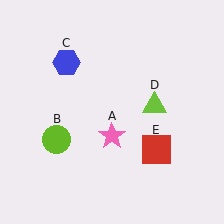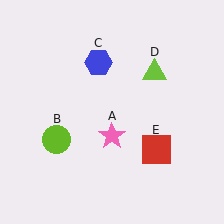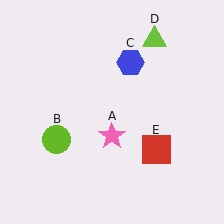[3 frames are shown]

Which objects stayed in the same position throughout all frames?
Pink star (object A) and lime circle (object B) and red square (object E) remained stationary.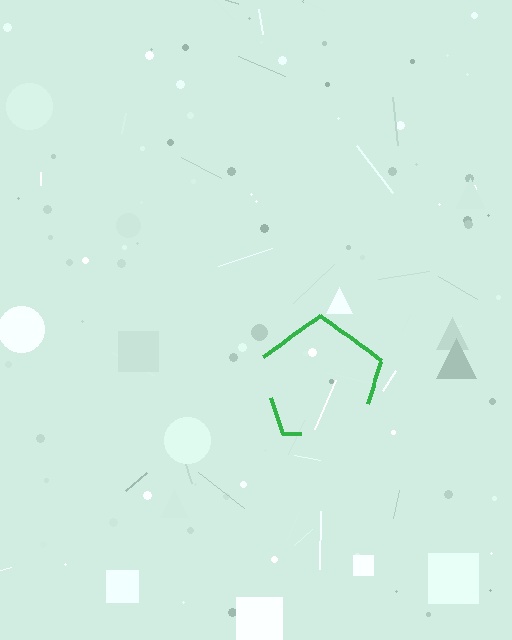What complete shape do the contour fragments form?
The contour fragments form a pentagon.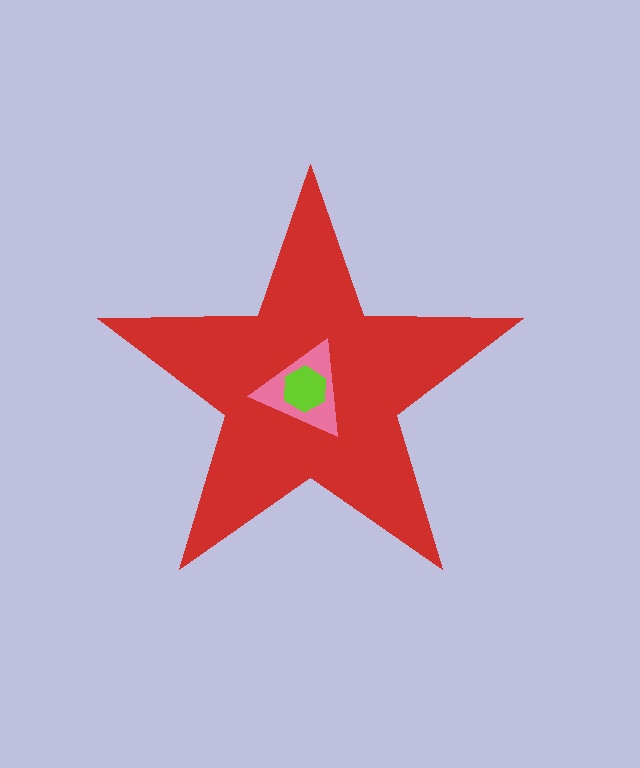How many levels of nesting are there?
3.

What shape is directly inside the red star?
The pink triangle.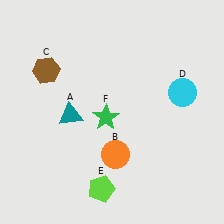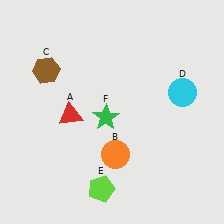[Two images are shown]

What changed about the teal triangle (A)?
In Image 1, A is teal. In Image 2, it changed to red.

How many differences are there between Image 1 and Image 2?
There is 1 difference between the two images.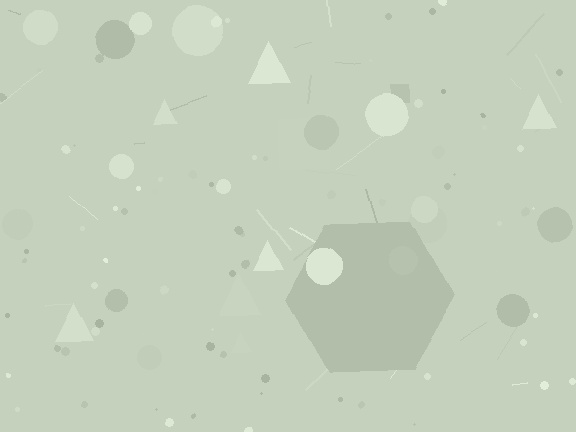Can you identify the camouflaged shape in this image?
The camouflaged shape is a hexagon.